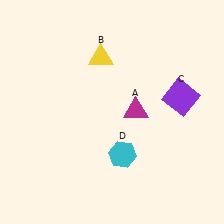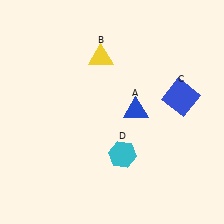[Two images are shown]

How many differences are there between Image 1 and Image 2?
There are 2 differences between the two images.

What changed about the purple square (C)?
In Image 1, C is purple. In Image 2, it changed to blue.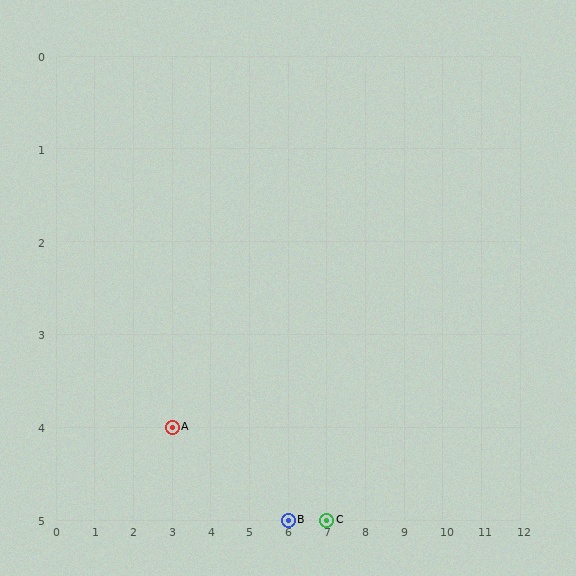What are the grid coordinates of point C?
Point C is at grid coordinates (7, 5).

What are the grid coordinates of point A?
Point A is at grid coordinates (3, 4).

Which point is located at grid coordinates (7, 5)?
Point C is at (7, 5).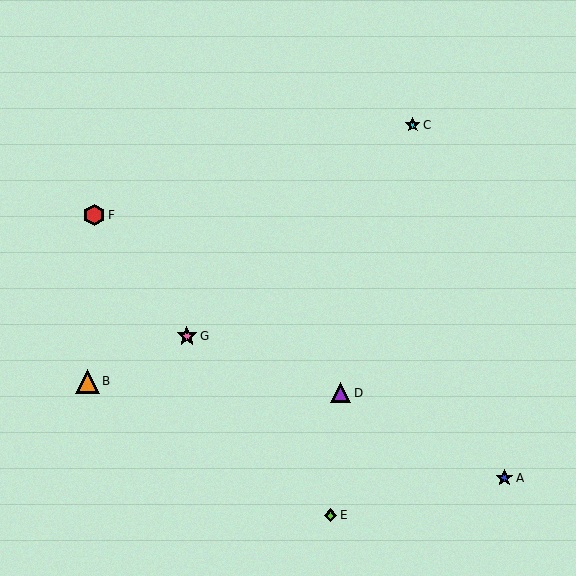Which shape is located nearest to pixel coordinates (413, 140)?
The cyan star (labeled C) at (413, 125) is nearest to that location.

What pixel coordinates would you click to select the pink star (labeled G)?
Click at (187, 336) to select the pink star G.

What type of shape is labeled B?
Shape B is an orange triangle.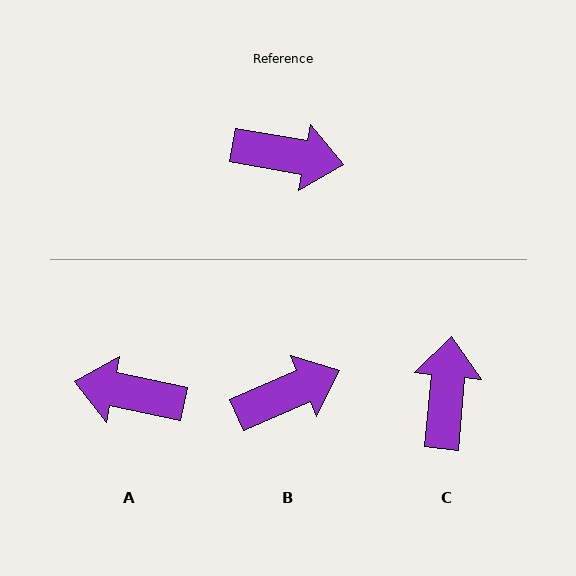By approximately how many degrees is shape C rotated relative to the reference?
Approximately 94 degrees counter-clockwise.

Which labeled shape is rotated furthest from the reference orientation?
A, about 178 degrees away.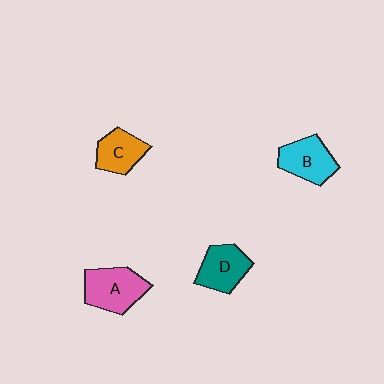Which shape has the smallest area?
Shape C (orange).